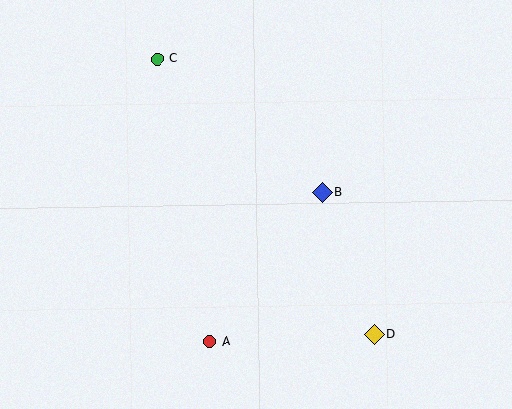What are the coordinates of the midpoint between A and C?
The midpoint between A and C is at (183, 200).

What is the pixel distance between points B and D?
The distance between B and D is 151 pixels.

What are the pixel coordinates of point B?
Point B is at (322, 192).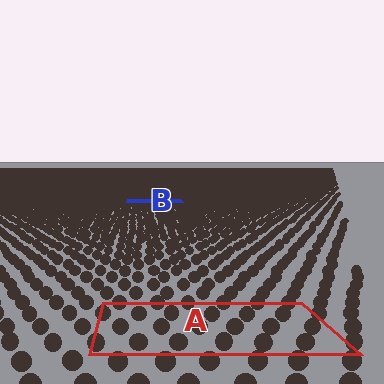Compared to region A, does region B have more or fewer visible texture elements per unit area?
Region B has more texture elements per unit area — they are packed more densely because it is farther away.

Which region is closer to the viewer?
Region A is closer. The texture elements there are larger and more spread out.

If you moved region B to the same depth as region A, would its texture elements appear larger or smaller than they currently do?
They would appear larger. At a closer depth, the same texture elements are projected at a bigger on-screen size.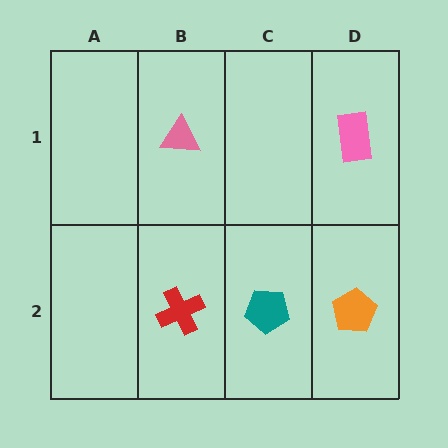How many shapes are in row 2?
3 shapes.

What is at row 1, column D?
A pink rectangle.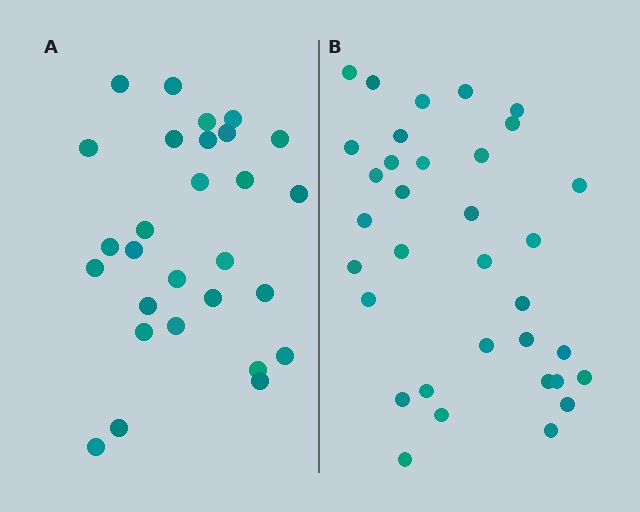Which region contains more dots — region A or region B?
Region B (the right region) has more dots.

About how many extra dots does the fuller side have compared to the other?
Region B has about 6 more dots than region A.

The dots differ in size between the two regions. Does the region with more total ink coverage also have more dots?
No. Region A has more total ink coverage because its dots are larger, but region B actually contains more individual dots. Total area can be misleading — the number of items is what matters here.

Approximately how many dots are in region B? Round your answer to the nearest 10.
About 30 dots. (The exact count is 34, which rounds to 30.)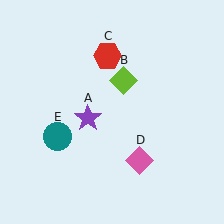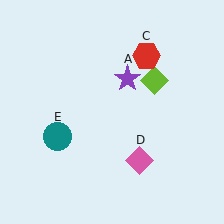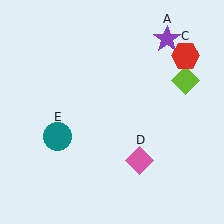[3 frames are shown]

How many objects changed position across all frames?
3 objects changed position: purple star (object A), lime diamond (object B), red hexagon (object C).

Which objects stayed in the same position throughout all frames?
Pink diamond (object D) and teal circle (object E) remained stationary.